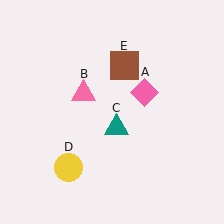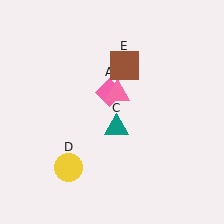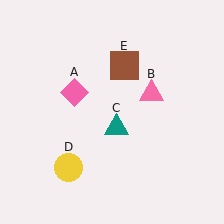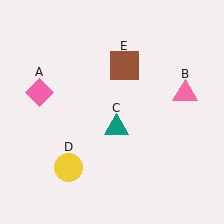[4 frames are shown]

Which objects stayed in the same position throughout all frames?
Teal triangle (object C) and yellow circle (object D) and brown square (object E) remained stationary.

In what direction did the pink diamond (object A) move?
The pink diamond (object A) moved left.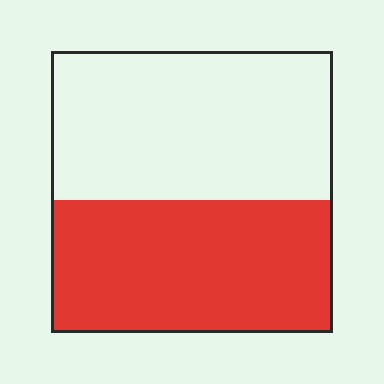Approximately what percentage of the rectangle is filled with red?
Approximately 45%.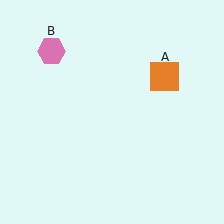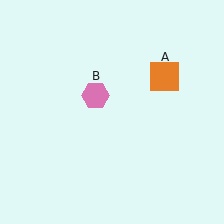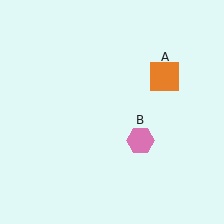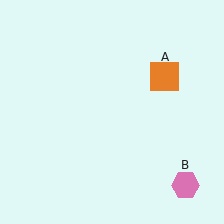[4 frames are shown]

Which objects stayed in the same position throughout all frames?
Orange square (object A) remained stationary.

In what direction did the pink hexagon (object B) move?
The pink hexagon (object B) moved down and to the right.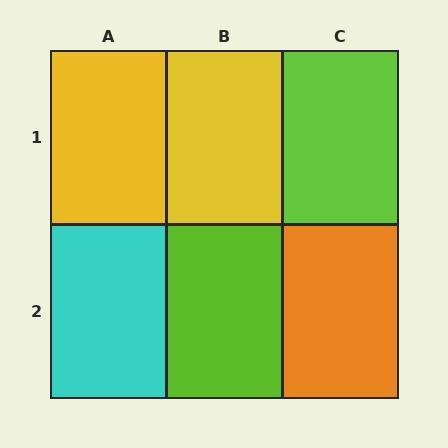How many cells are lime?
2 cells are lime.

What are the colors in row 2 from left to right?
Cyan, lime, orange.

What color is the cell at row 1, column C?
Lime.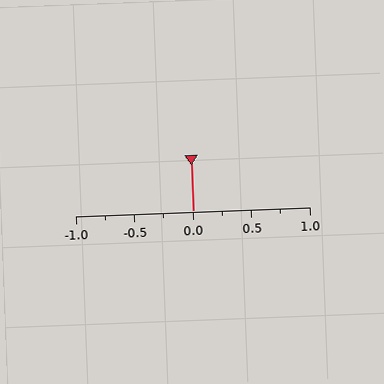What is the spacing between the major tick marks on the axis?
The major ticks are spaced 0.5 apart.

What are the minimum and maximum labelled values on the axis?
The axis runs from -1.0 to 1.0.